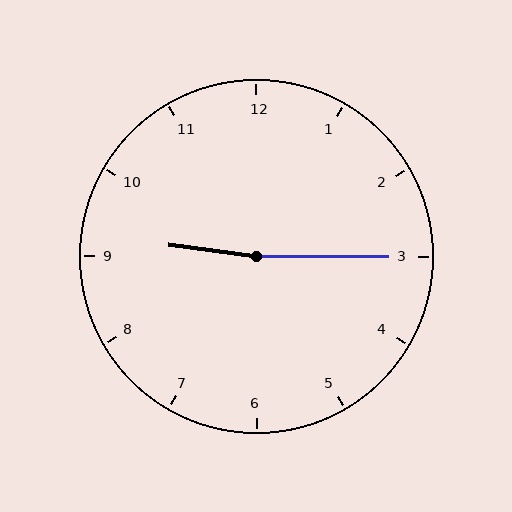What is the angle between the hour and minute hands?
Approximately 172 degrees.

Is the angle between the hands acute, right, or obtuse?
It is obtuse.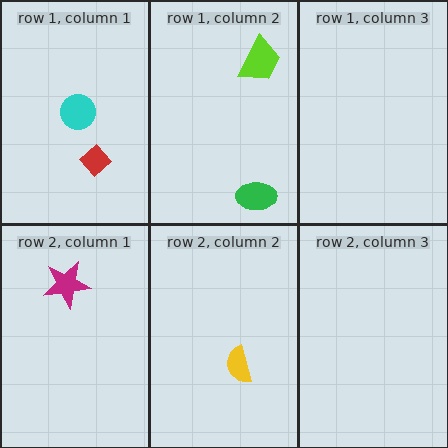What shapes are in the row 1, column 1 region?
The red diamond, the cyan circle.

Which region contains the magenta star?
The row 2, column 1 region.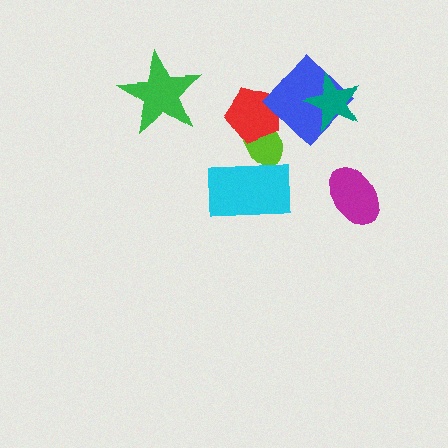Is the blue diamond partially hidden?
Yes, it is partially covered by another shape.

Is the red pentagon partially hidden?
Yes, it is partially covered by another shape.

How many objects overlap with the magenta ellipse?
0 objects overlap with the magenta ellipse.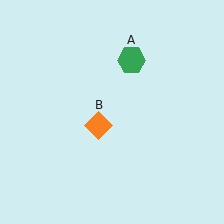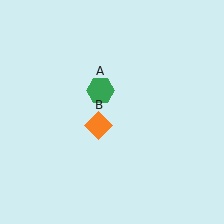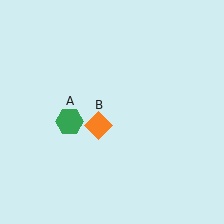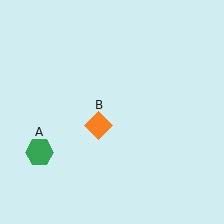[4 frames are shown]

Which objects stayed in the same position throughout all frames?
Orange diamond (object B) remained stationary.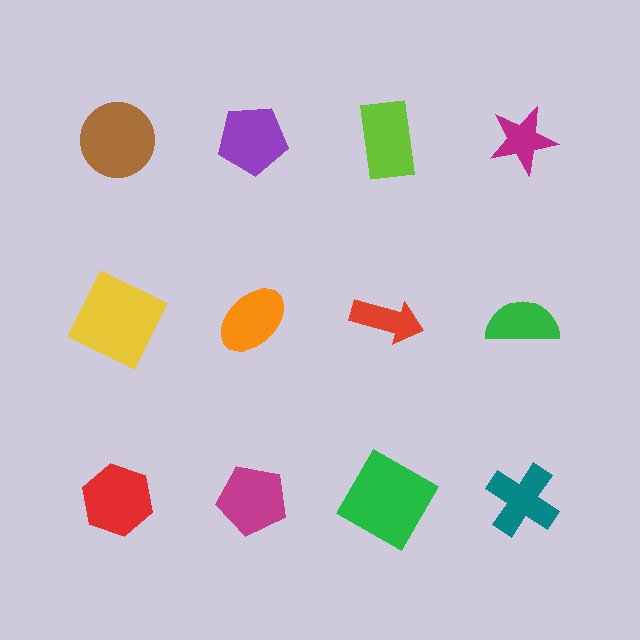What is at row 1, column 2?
A purple pentagon.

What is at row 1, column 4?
A magenta star.